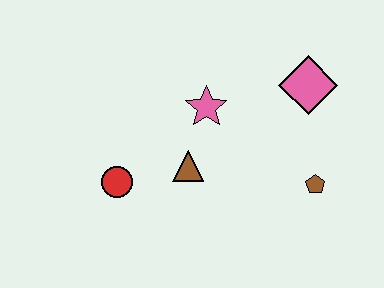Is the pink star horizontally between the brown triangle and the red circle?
No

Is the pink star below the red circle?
No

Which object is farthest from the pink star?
The brown pentagon is farthest from the pink star.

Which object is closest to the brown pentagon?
The pink diamond is closest to the brown pentagon.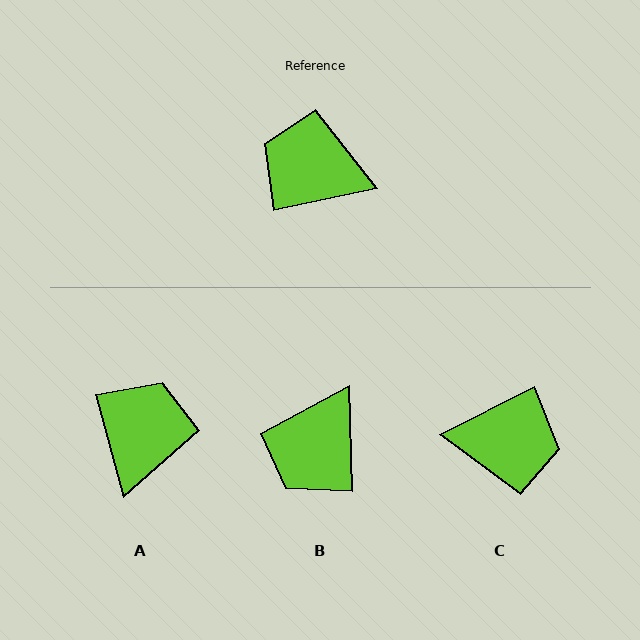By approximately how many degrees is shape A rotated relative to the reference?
Approximately 86 degrees clockwise.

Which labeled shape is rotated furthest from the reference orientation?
C, about 165 degrees away.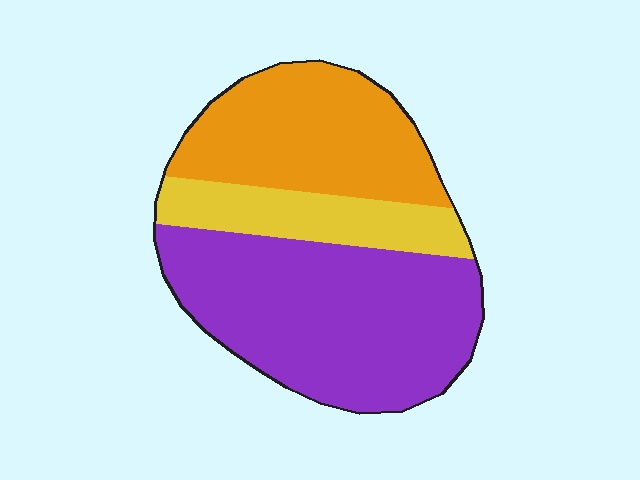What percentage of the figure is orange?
Orange covers roughly 30% of the figure.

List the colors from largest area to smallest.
From largest to smallest: purple, orange, yellow.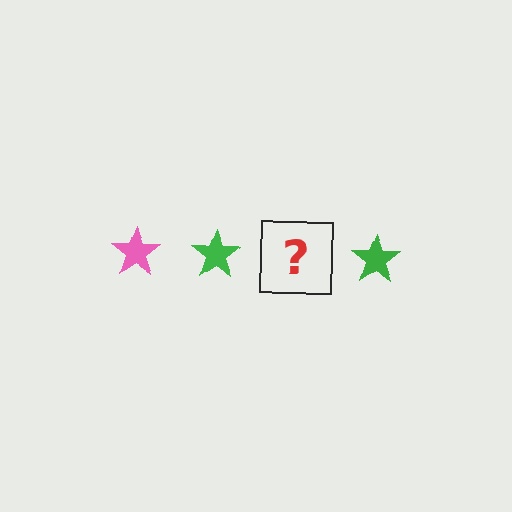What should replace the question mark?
The question mark should be replaced with a pink star.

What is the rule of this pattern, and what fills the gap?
The rule is that the pattern cycles through pink, green stars. The gap should be filled with a pink star.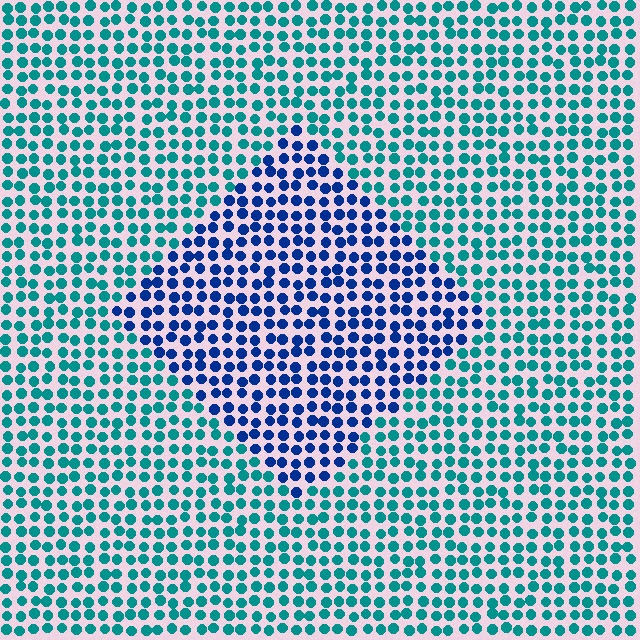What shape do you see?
I see a diamond.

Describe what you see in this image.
The image is filled with small teal elements in a uniform arrangement. A diamond-shaped region is visible where the elements are tinted to a slightly different hue, forming a subtle color boundary.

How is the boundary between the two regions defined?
The boundary is defined purely by a slight shift in hue (about 43 degrees). Spacing, size, and orientation are identical on both sides.